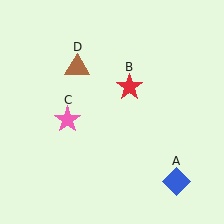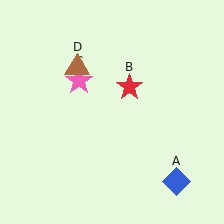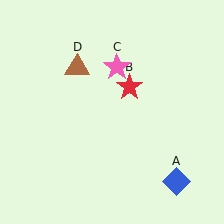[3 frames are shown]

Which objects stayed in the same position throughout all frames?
Blue diamond (object A) and red star (object B) and brown triangle (object D) remained stationary.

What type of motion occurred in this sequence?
The pink star (object C) rotated clockwise around the center of the scene.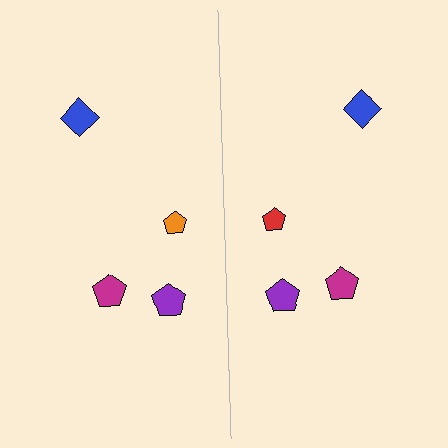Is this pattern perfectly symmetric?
No, the pattern is not perfectly symmetric. The red pentagon on the right side breaks the symmetry — its mirror counterpart is orange.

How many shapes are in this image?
There are 8 shapes in this image.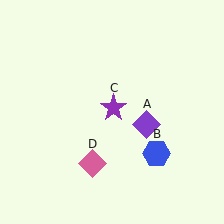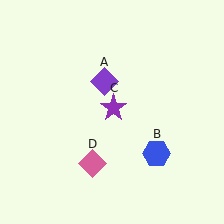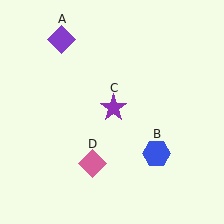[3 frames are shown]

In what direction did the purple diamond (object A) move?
The purple diamond (object A) moved up and to the left.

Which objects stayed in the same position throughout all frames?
Blue hexagon (object B) and purple star (object C) and pink diamond (object D) remained stationary.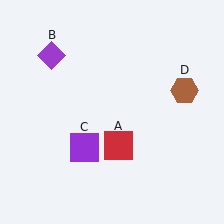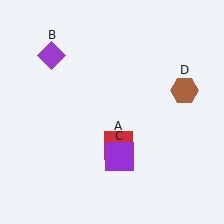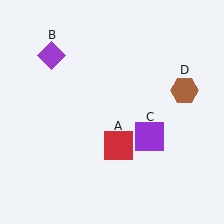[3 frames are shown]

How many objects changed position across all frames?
1 object changed position: purple square (object C).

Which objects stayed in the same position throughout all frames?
Red square (object A) and purple diamond (object B) and brown hexagon (object D) remained stationary.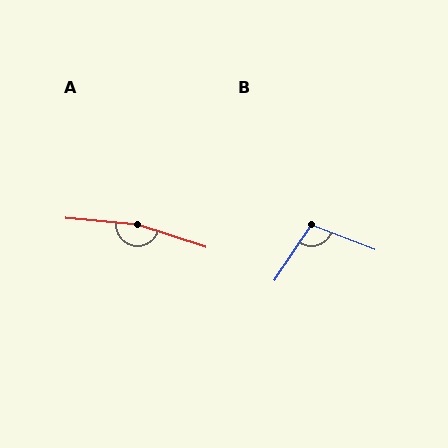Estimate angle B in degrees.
Approximately 102 degrees.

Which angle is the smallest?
B, at approximately 102 degrees.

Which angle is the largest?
A, at approximately 167 degrees.